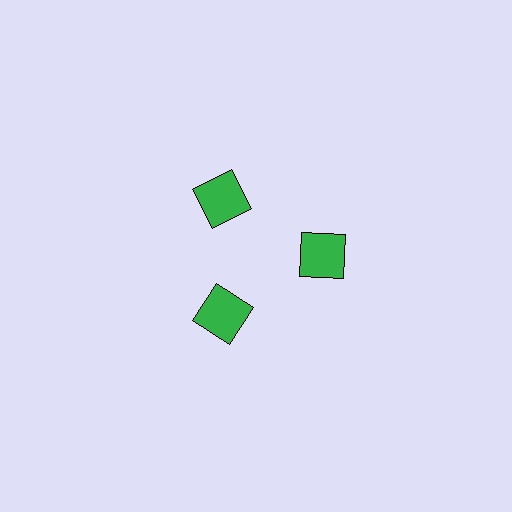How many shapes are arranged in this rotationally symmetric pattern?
There are 3 shapes, arranged in 3 groups of 1.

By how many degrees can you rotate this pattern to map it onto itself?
The pattern maps onto itself every 120 degrees of rotation.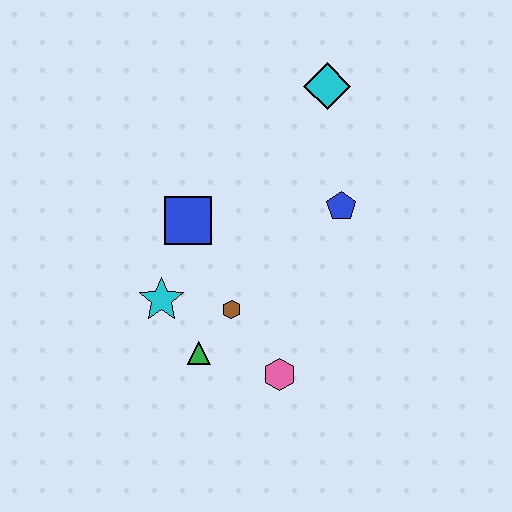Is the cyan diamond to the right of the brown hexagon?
Yes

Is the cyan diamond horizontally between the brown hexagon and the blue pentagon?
Yes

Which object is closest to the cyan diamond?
The blue pentagon is closest to the cyan diamond.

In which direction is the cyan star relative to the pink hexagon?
The cyan star is to the left of the pink hexagon.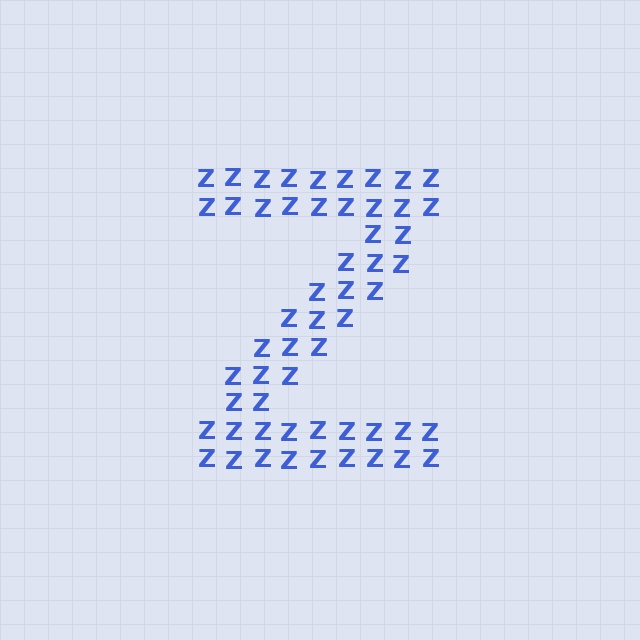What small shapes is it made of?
It is made of small letter Z's.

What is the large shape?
The large shape is the letter Z.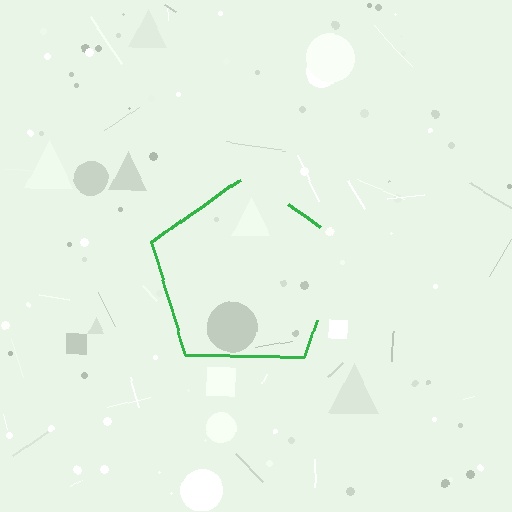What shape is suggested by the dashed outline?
The dashed outline suggests a pentagon.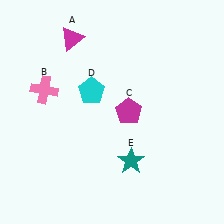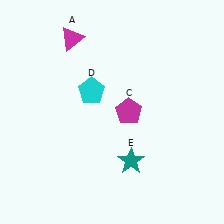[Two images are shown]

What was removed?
The pink cross (B) was removed in Image 2.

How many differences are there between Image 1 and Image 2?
There is 1 difference between the two images.